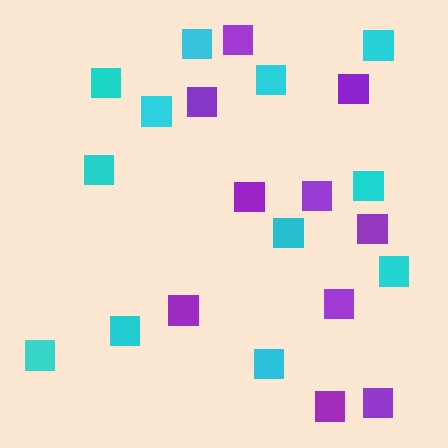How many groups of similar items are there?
There are 2 groups: one group of cyan squares (12) and one group of purple squares (10).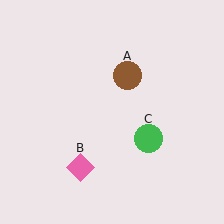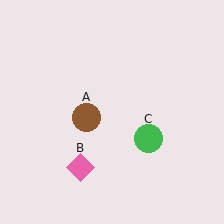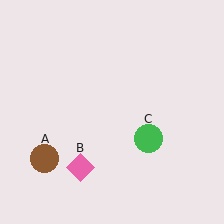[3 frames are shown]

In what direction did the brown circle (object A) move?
The brown circle (object A) moved down and to the left.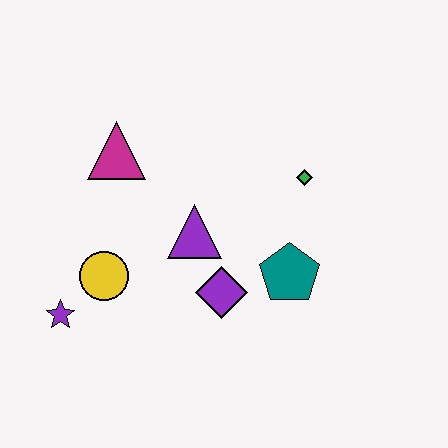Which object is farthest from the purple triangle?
The purple star is farthest from the purple triangle.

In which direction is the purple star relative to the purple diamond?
The purple star is to the left of the purple diamond.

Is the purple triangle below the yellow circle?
No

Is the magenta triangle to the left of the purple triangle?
Yes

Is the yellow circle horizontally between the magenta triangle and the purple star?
Yes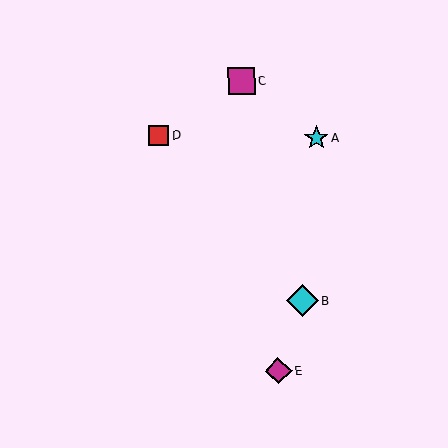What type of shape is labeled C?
Shape C is a magenta square.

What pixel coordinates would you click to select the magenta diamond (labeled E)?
Click at (278, 371) to select the magenta diamond E.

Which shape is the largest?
The cyan diamond (labeled B) is the largest.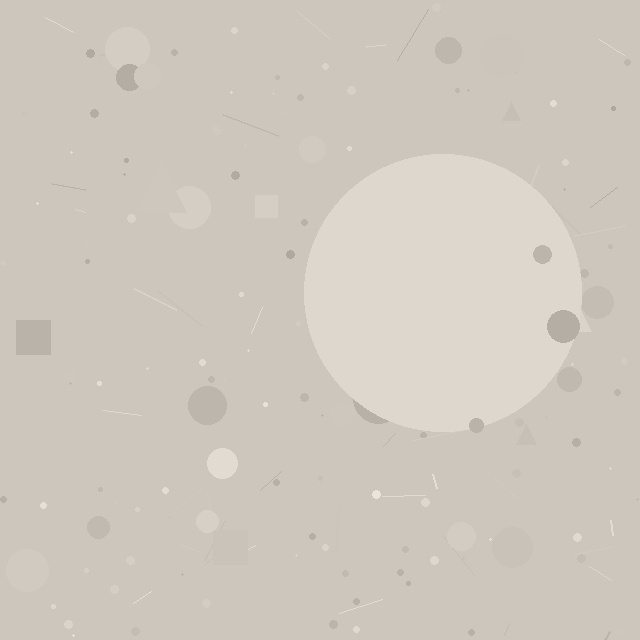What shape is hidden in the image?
A circle is hidden in the image.